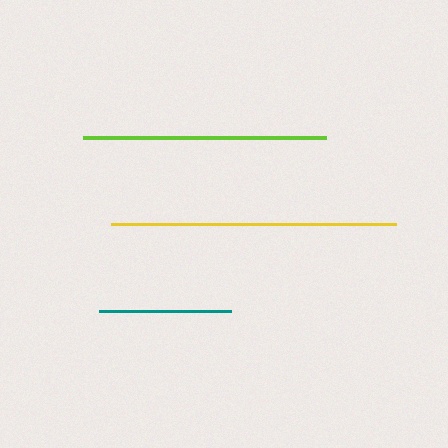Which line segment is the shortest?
The teal line is the shortest at approximately 132 pixels.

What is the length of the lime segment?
The lime segment is approximately 243 pixels long.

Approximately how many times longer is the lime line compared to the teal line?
The lime line is approximately 1.8 times the length of the teal line.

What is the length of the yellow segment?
The yellow segment is approximately 285 pixels long.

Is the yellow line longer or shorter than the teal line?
The yellow line is longer than the teal line.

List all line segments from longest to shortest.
From longest to shortest: yellow, lime, teal.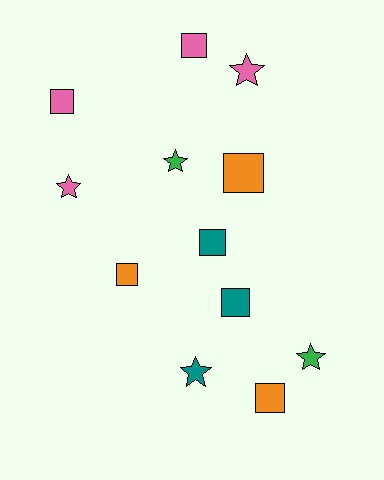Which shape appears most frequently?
Square, with 7 objects.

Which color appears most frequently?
Pink, with 4 objects.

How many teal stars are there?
There is 1 teal star.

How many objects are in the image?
There are 12 objects.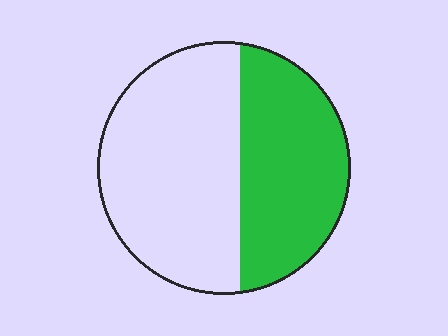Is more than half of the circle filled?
No.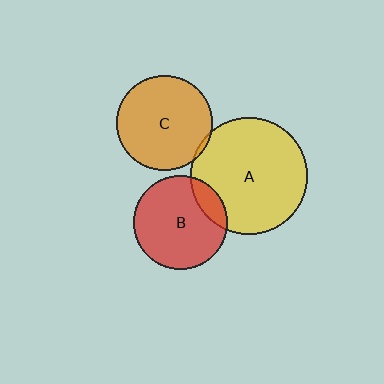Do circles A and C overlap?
Yes.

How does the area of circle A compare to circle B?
Approximately 1.5 times.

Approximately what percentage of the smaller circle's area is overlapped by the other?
Approximately 5%.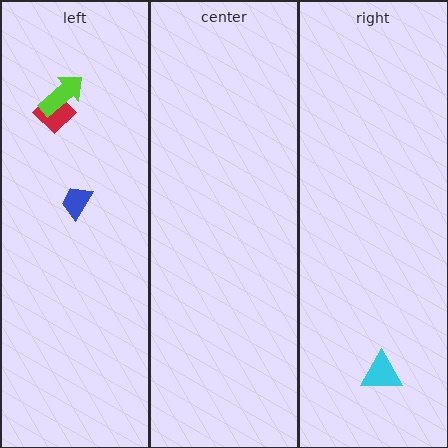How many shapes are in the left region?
3.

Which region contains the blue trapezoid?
The left region.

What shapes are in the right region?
The cyan triangle.